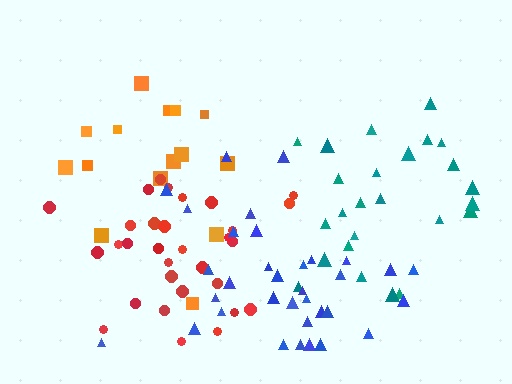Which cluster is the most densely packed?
Red.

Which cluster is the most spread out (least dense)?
Orange.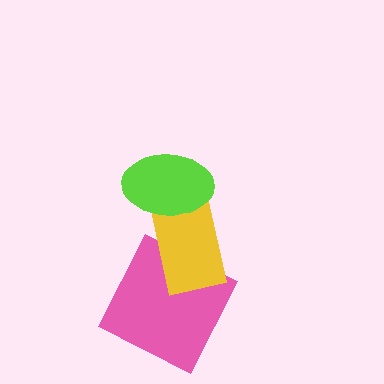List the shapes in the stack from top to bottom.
From top to bottom: the lime ellipse, the yellow rectangle, the pink square.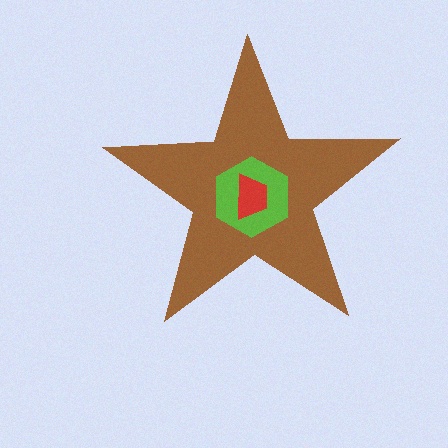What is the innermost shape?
The red trapezoid.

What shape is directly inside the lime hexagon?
The red trapezoid.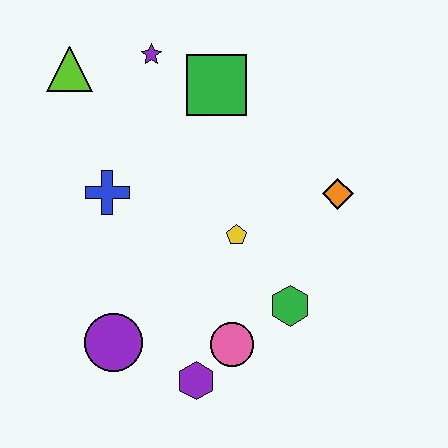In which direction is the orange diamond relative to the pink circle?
The orange diamond is above the pink circle.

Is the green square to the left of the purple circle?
No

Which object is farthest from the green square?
The purple hexagon is farthest from the green square.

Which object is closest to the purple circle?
The purple hexagon is closest to the purple circle.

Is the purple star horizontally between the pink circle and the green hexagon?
No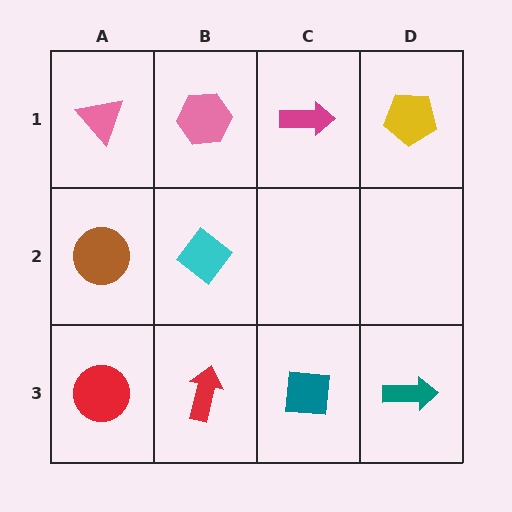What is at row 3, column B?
A red arrow.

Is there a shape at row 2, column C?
No, that cell is empty.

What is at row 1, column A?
A pink triangle.